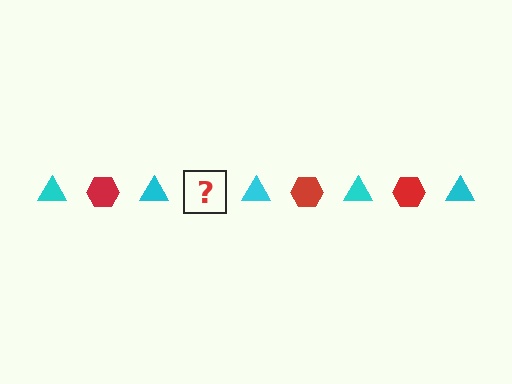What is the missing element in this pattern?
The missing element is a red hexagon.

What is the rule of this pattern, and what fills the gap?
The rule is that the pattern alternates between cyan triangle and red hexagon. The gap should be filled with a red hexagon.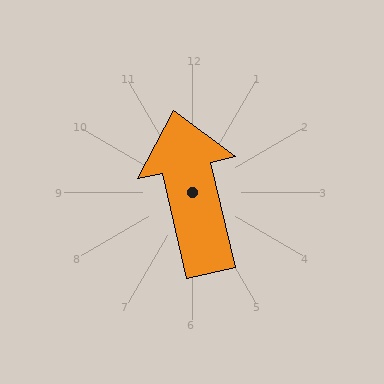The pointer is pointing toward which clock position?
Roughly 12 o'clock.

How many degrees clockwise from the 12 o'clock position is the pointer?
Approximately 347 degrees.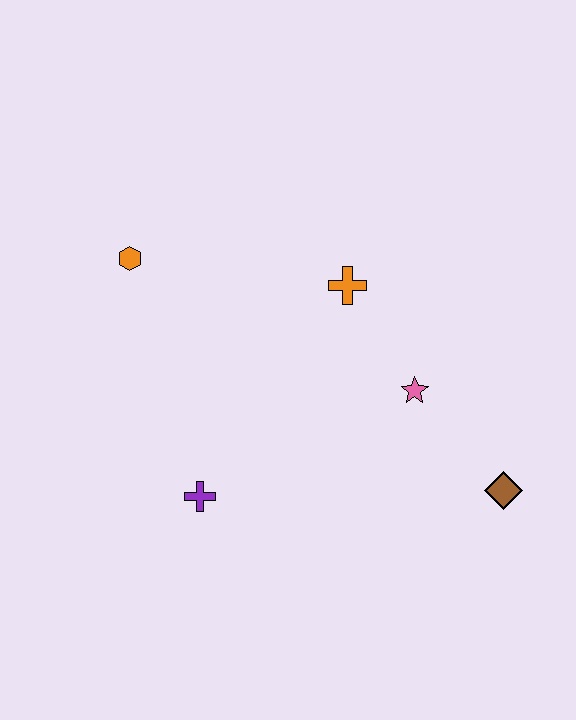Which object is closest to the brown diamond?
The pink star is closest to the brown diamond.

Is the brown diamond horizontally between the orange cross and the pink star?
No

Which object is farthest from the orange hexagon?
The brown diamond is farthest from the orange hexagon.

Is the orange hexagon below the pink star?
No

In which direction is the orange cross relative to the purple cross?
The orange cross is above the purple cross.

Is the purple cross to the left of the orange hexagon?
No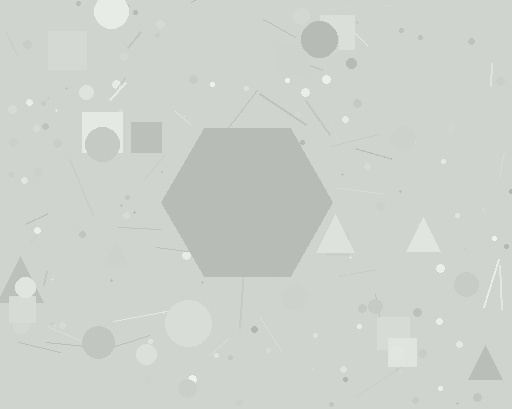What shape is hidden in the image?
A hexagon is hidden in the image.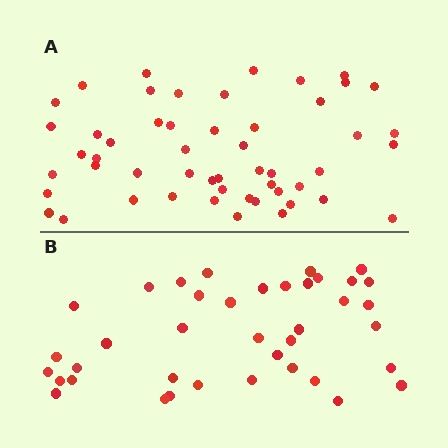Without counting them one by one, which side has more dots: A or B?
Region A (the top region) has more dots.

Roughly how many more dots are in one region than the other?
Region A has approximately 15 more dots than region B.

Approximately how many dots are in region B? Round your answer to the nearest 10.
About 40 dots. (The exact count is 39, which rounds to 40.)